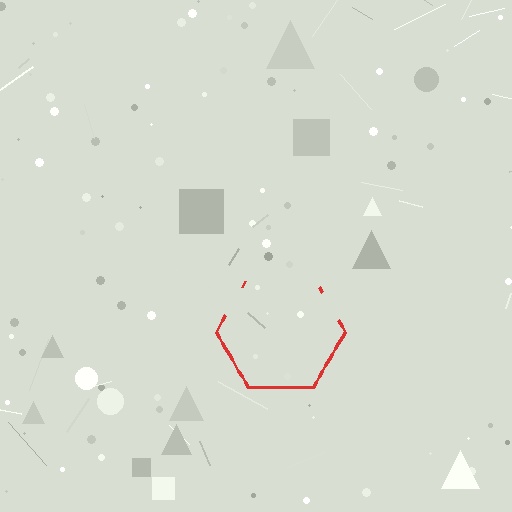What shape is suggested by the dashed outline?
The dashed outline suggests a hexagon.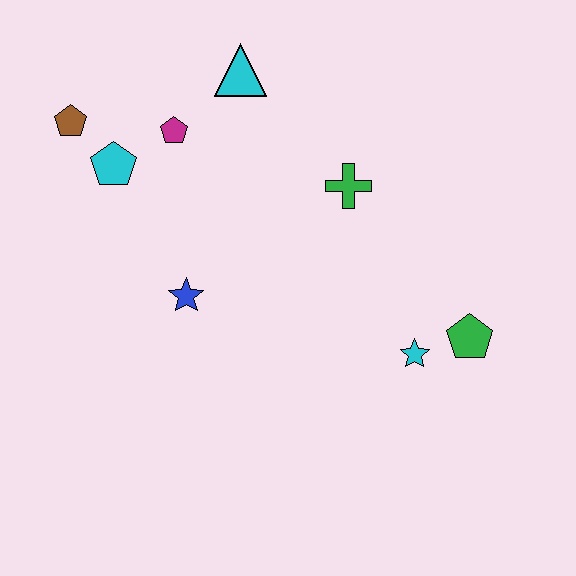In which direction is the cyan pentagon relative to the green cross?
The cyan pentagon is to the left of the green cross.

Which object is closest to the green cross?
The cyan triangle is closest to the green cross.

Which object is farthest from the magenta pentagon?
The green pentagon is farthest from the magenta pentagon.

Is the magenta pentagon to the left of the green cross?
Yes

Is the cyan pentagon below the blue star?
No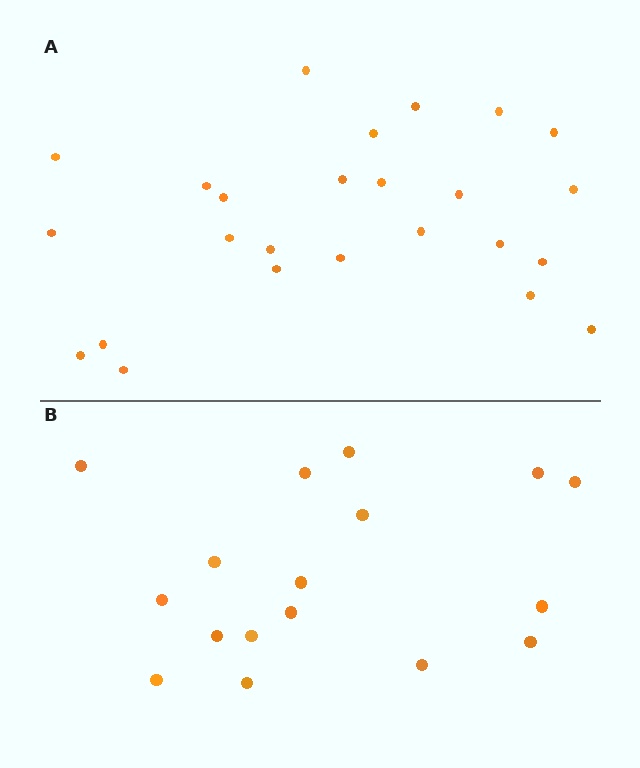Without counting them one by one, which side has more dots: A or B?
Region A (the top region) has more dots.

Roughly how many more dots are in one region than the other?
Region A has roughly 8 or so more dots than region B.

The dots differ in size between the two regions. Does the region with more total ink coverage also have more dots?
No. Region B has more total ink coverage because its dots are larger, but region A actually contains more individual dots. Total area can be misleading — the number of items is what matters here.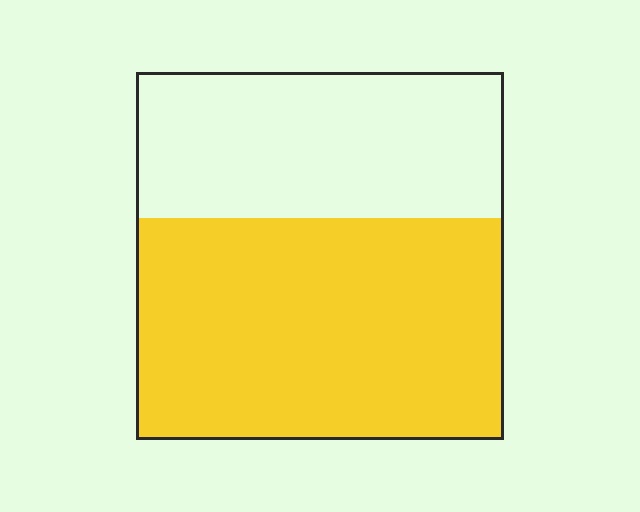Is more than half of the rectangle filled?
Yes.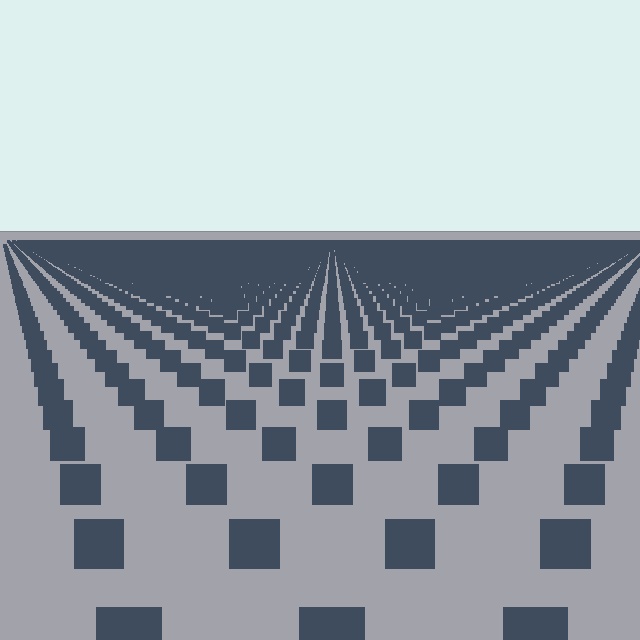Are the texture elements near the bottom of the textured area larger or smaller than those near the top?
Larger. Near the bottom, elements are closer to the viewer and appear at a bigger on-screen size.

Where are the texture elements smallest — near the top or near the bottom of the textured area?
Near the top.